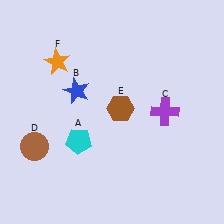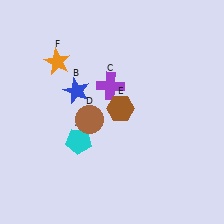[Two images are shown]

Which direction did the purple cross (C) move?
The purple cross (C) moved left.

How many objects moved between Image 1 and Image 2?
2 objects moved between the two images.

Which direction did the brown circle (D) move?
The brown circle (D) moved right.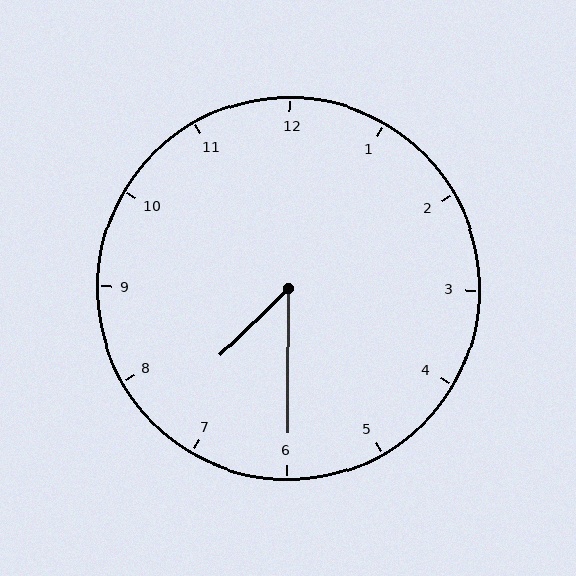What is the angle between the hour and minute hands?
Approximately 45 degrees.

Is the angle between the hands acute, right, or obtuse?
It is acute.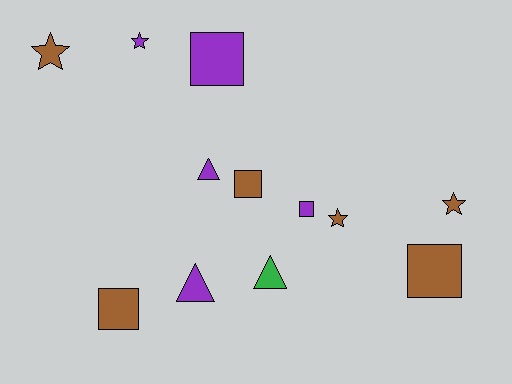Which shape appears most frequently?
Square, with 5 objects.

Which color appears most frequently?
Brown, with 6 objects.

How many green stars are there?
There are no green stars.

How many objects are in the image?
There are 12 objects.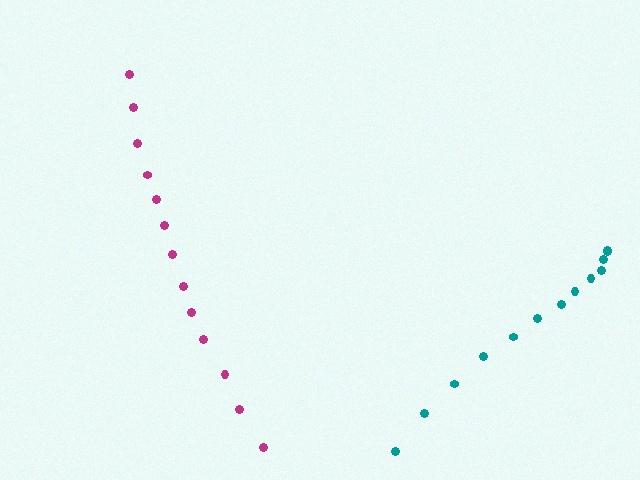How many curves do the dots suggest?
There are 2 distinct paths.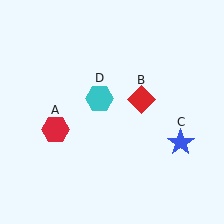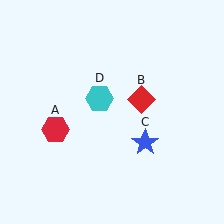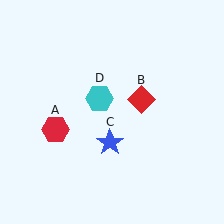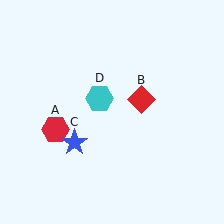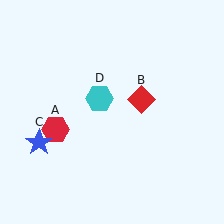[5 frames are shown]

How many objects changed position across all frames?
1 object changed position: blue star (object C).